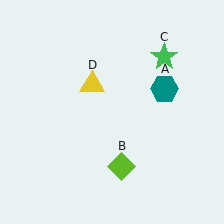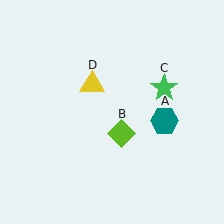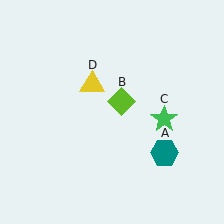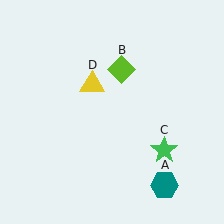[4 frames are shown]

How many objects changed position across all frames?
3 objects changed position: teal hexagon (object A), lime diamond (object B), green star (object C).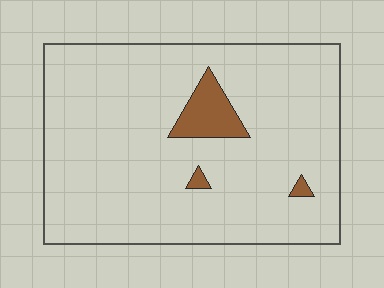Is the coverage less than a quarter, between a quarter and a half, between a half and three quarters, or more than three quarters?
Less than a quarter.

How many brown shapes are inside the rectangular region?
3.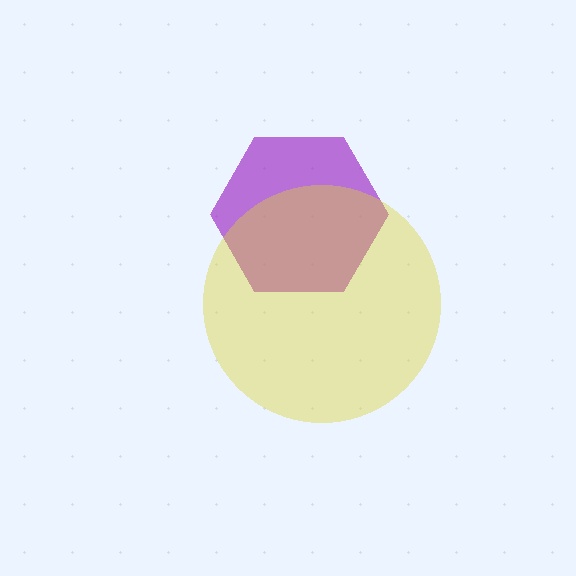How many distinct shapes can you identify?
There are 2 distinct shapes: a purple hexagon, a yellow circle.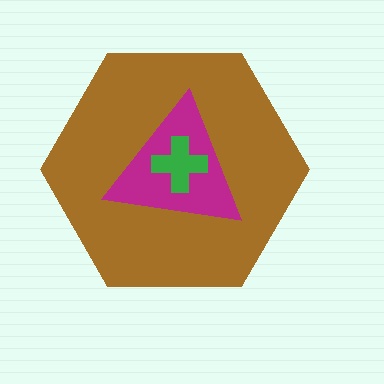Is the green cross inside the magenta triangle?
Yes.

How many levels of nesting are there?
3.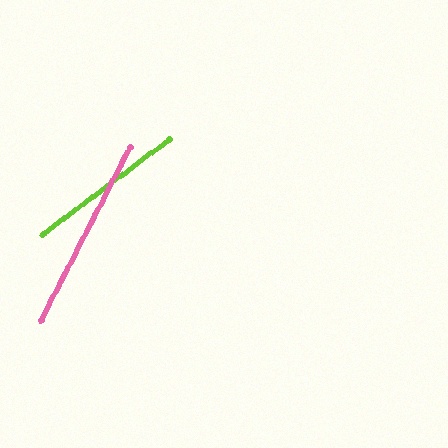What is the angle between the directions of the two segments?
Approximately 26 degrees.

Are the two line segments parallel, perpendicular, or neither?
Neither parallel nor perpendicular — they differ by about 26°.